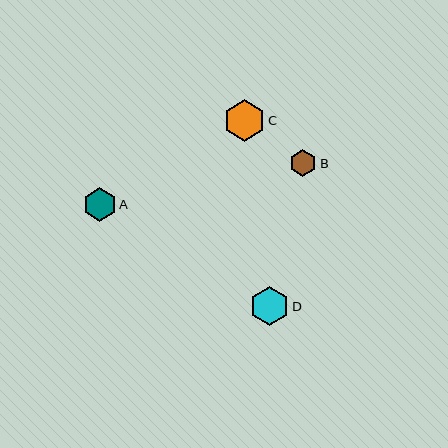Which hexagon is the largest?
Hexagon C is the largest with a size of approximately 42 pixels.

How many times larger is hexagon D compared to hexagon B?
Hexagon D is approximately 1.5 times the size of hexagon B.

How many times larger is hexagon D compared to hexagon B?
Hexagon D is approximately 1.5 times the size of hexagon B.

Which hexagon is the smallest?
Hexagon B is the smallest with a size of approximately 27 pixels.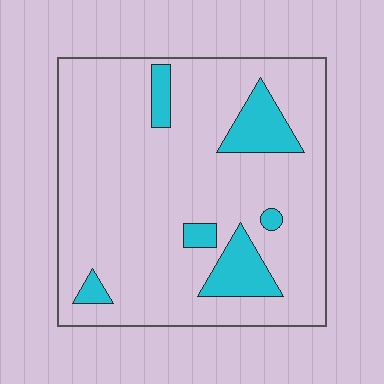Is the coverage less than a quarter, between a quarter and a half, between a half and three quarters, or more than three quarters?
Less than a quarter.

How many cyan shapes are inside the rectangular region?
6.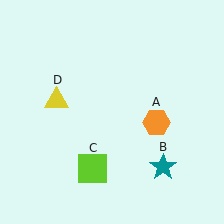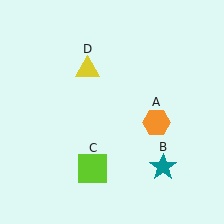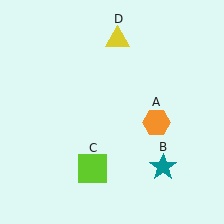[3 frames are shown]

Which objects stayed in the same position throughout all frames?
Orange hexagon (object A) and teal star (object B) and lime square (object C) remained stationary.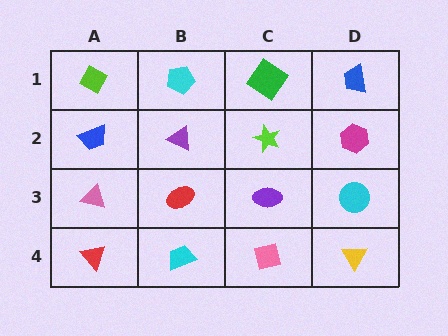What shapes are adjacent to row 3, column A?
A blue trapezoid (row 2, column A), a red triangle (row 4, column A), a red ellipse (row 3, column B).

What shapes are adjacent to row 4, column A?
A pink triangle (row 3, column A), a cyan trapezoid (row 4, column B).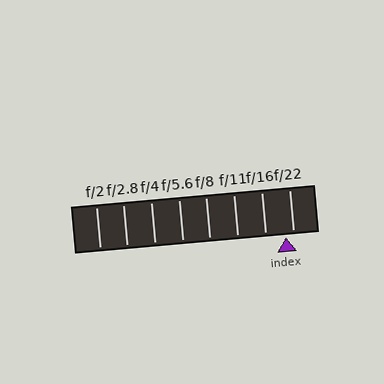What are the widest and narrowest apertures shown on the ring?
The widest aperture shown is f/2 and the narrowest is f/22.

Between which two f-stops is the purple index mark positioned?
The index mark is between f/16 and f/22.